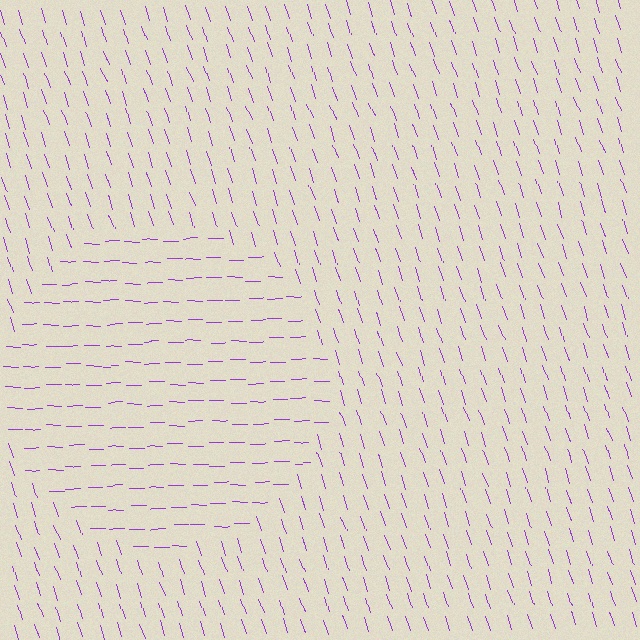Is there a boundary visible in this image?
Yes, there is a texture boundary formed by a change in line orientation.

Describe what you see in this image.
The image is filled with small purple line segments. A circle region in the image has lines oriented differently from the surrounding lines, creating a visible texture boundary.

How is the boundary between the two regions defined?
The boundary is defined purely by a change in line orientation (approximately 71 degrees difference). All lines are the same color and thickness.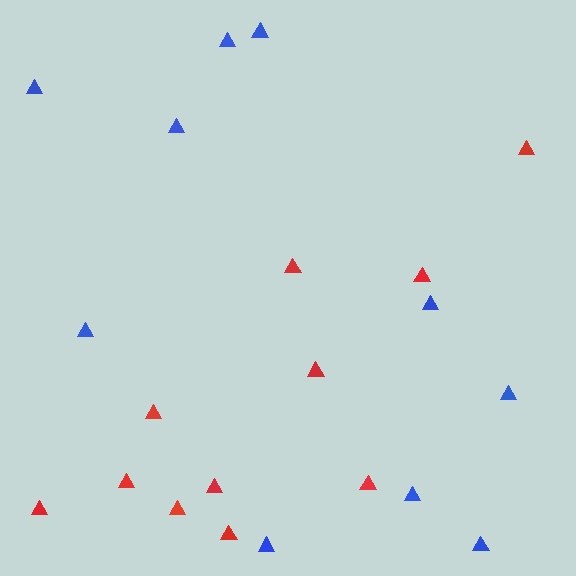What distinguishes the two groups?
There are 2 groups: one group of red triangles (11) and one group of blue triangles (10).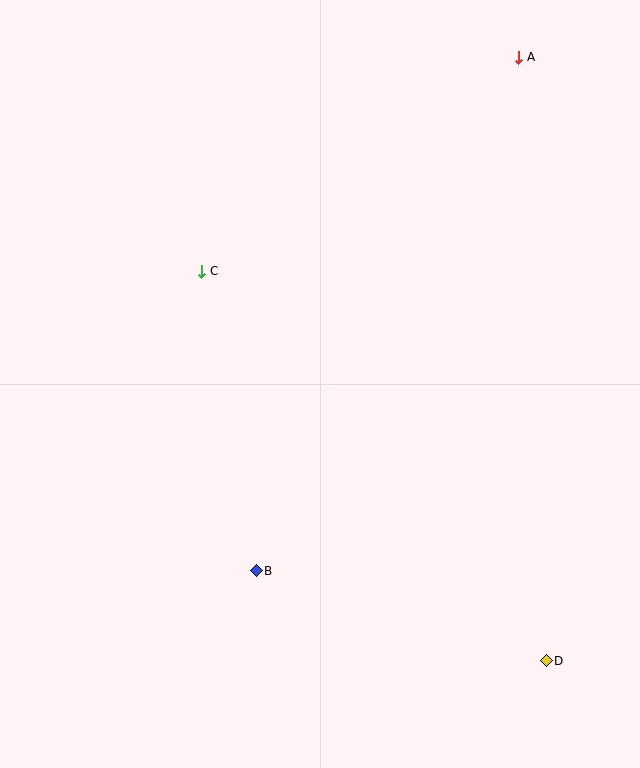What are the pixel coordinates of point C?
Point C is at (202, 271).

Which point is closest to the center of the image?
Point C at (202, 271) is closest to the center.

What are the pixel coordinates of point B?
Point B is at (256, 571).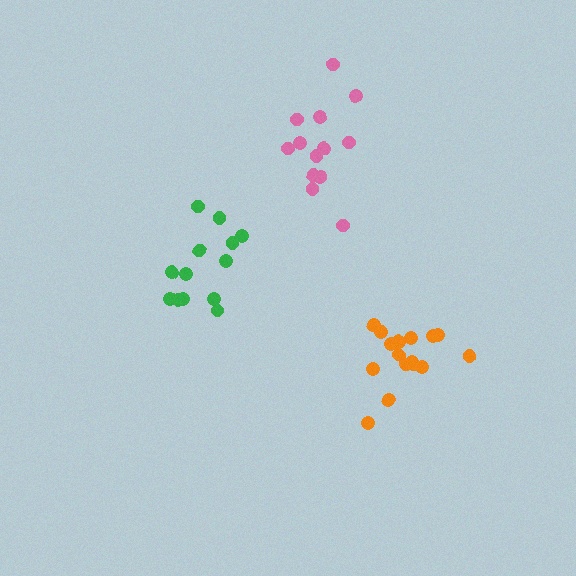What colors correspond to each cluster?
The clusters are colored: pink, orange, green.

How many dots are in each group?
Group 1: 13 dots, Group 2: 16 dots, Group 3: 13 dots (42 total).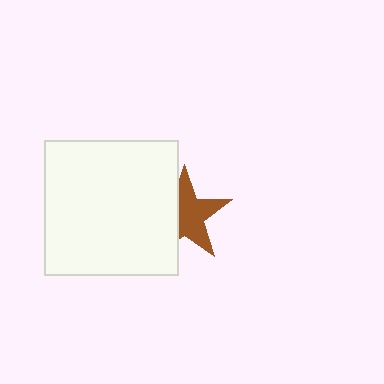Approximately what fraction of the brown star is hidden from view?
Roughly 39% of the brown star is hidden behind the white square.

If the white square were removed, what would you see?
You would see the complete brown star.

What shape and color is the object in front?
The object in front is a white square.